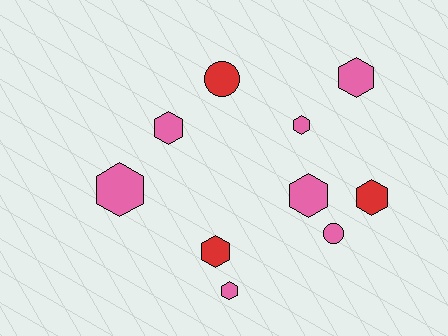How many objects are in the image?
There are 10 objects.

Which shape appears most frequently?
Hexagon, with 8 objects.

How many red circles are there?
There is 1 red circle.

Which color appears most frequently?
Pink, with 7 objects.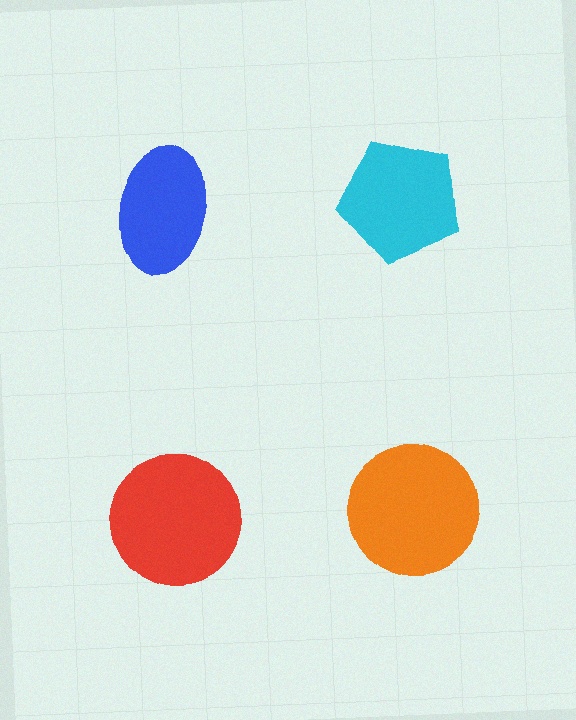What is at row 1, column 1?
A blue ellipse.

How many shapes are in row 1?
2 shapes.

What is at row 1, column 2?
A cyan pentagon.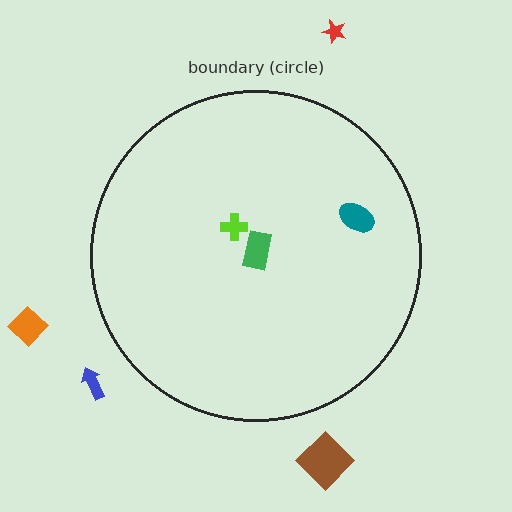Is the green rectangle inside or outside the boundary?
Inside.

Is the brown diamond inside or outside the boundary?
Outside.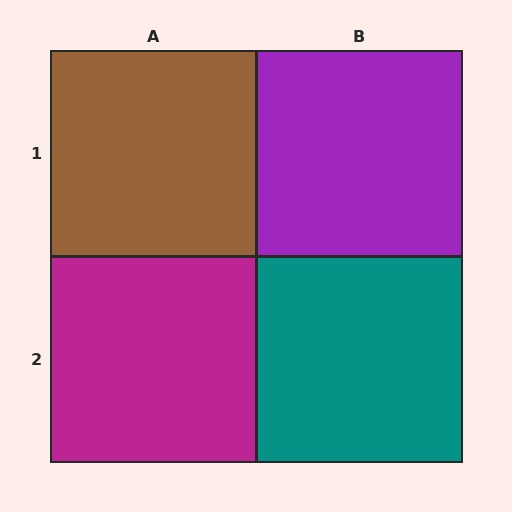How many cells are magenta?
1 cell is magenta.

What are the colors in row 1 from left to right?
Brown, purple.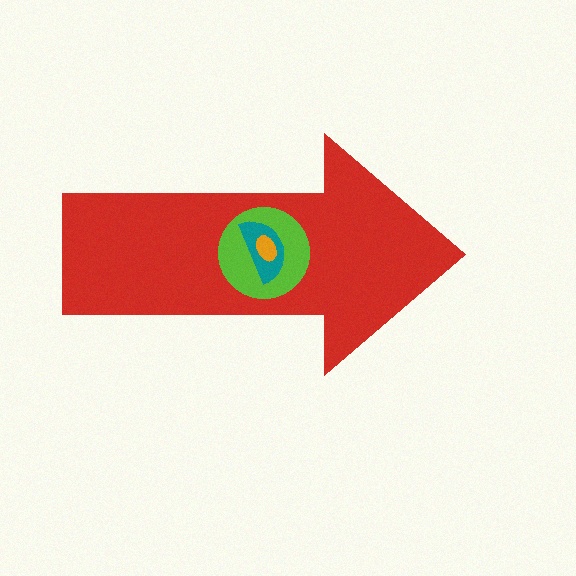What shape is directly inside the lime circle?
The teal semicircle.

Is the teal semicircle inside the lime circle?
Yes.